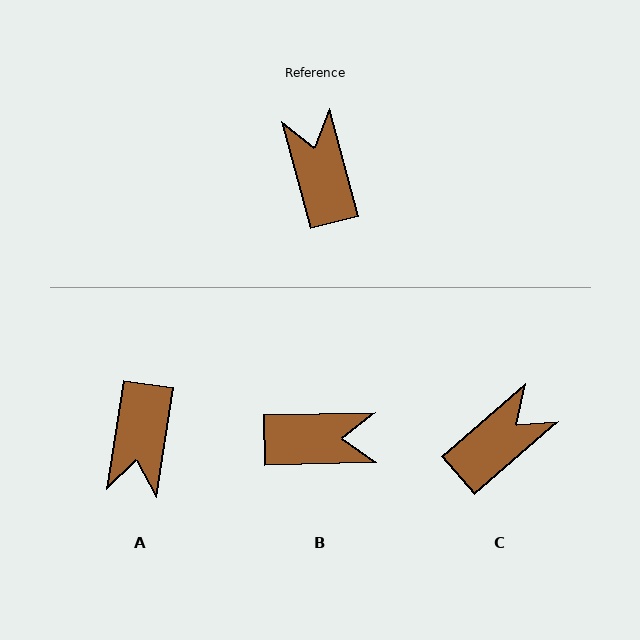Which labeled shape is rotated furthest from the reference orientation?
A, about 156 degrees away.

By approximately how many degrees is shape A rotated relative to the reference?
Approximately 156 degrees counter-clockwise.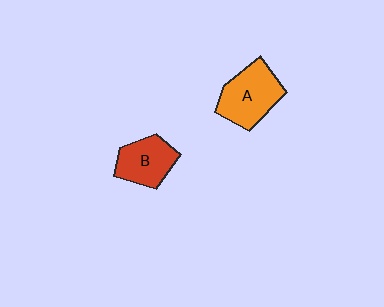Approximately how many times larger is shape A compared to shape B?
Approximately 1.2 times.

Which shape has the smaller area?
Shape B (red).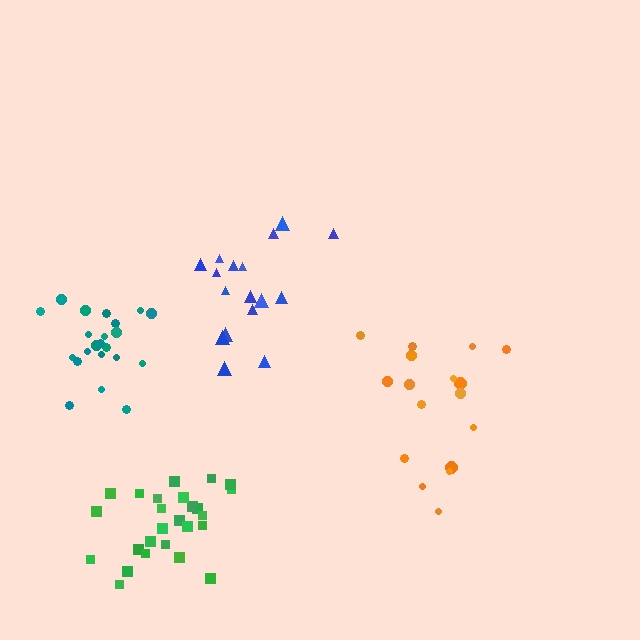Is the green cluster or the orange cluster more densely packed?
Green.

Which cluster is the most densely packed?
Teal.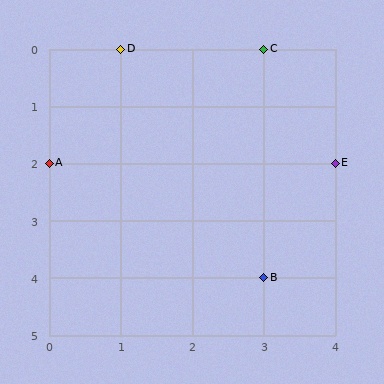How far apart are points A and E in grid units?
Points A and E are 4 columns apart.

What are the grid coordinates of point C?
Point C is at grid coordinates (3, 0).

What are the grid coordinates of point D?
Point D is at grid coordinates (1, 0).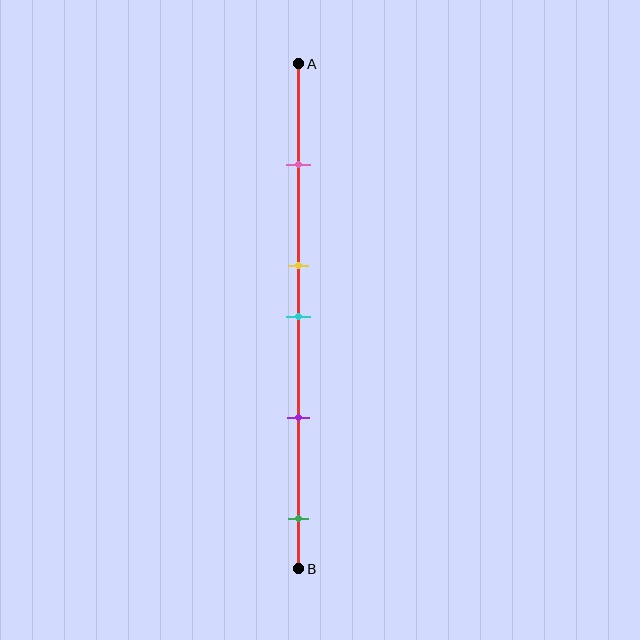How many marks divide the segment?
There are 5 marks dividing the segment.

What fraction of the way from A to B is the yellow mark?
The yellow mark is approximately 40% (0.4) of the way from A to B.